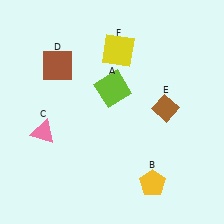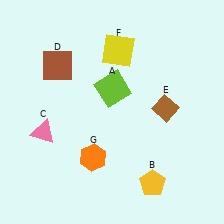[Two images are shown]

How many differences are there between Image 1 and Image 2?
There is 1 difference between the two images.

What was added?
An orange hexagon (G) was added in Image 2.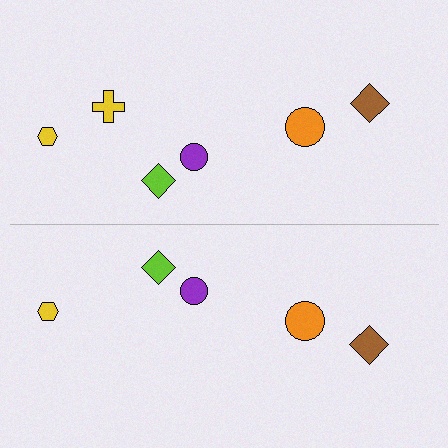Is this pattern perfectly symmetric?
No, the pattern is not perfectly symmetric. A yellow cross is missing from the bottom side.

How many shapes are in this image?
There are 11 shapes in this image.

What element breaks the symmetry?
A yellow cross is missing from the bottom side.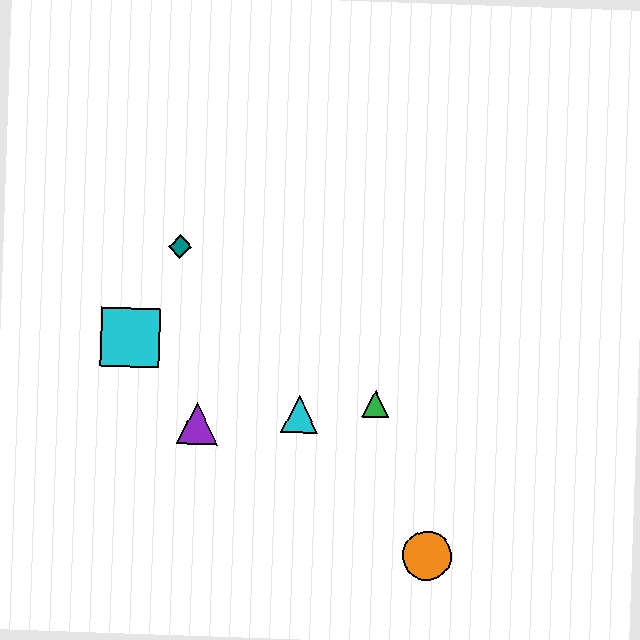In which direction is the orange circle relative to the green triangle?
The orange circle is below the green triangle.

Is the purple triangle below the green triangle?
Yes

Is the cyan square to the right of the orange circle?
No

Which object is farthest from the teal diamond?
The orange circle is farthest from the teal diamond.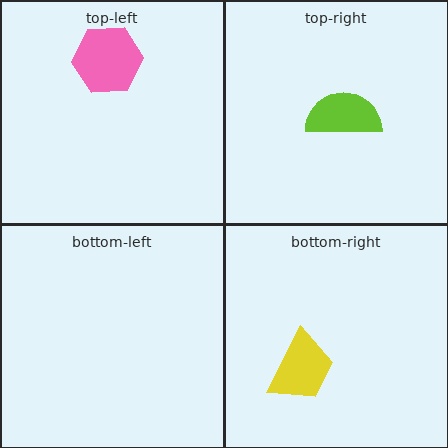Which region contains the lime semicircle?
The top-right region.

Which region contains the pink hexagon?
The top-left region.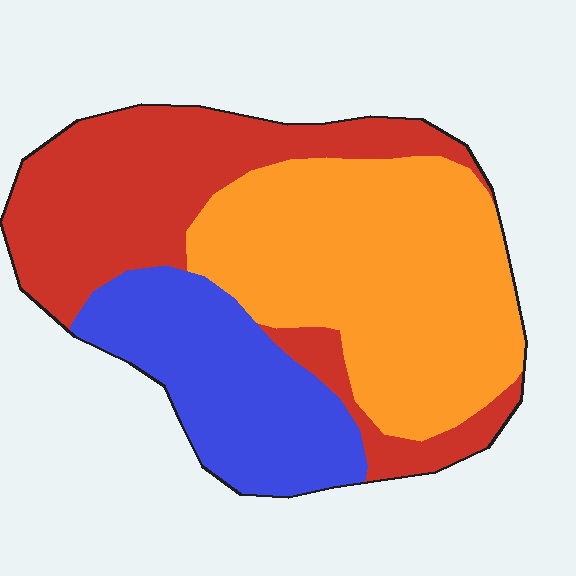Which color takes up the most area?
Orange, at roughly 40%.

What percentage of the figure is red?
Red covers roughly 35% of the figure.